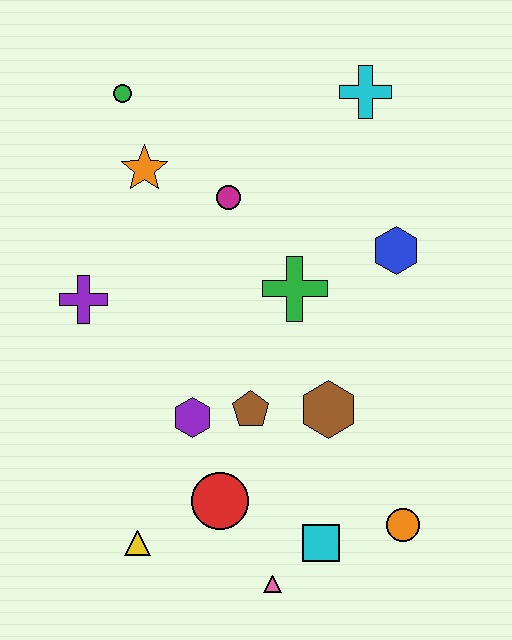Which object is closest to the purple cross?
The orange star is closest to the purple cross.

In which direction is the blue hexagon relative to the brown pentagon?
The blue hexagon is above the brown pentagon.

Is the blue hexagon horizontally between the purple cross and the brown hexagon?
No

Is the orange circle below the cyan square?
No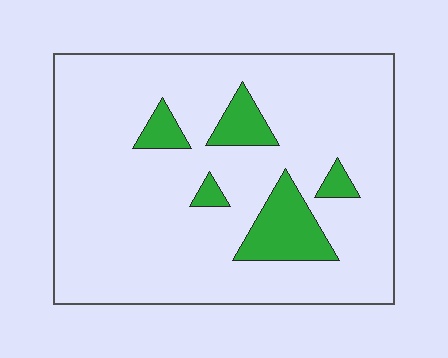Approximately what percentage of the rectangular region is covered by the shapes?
Approximately 15%.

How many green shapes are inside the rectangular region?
5.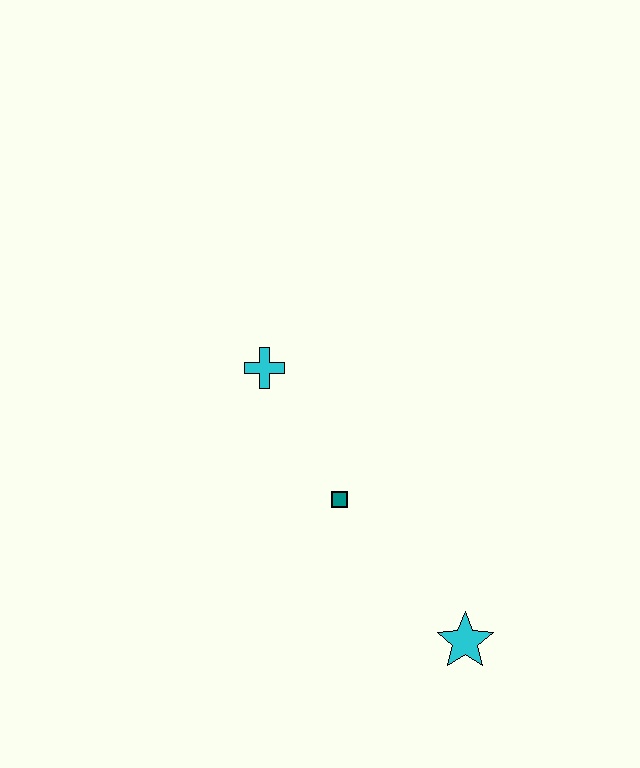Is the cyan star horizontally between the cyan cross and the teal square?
No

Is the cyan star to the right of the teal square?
Yes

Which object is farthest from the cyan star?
The cyan cross is farthest from the cyan star.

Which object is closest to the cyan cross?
The teal square is closest to the cyan cross.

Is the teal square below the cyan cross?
Yes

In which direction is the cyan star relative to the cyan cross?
The cyan star is below the cyan cross.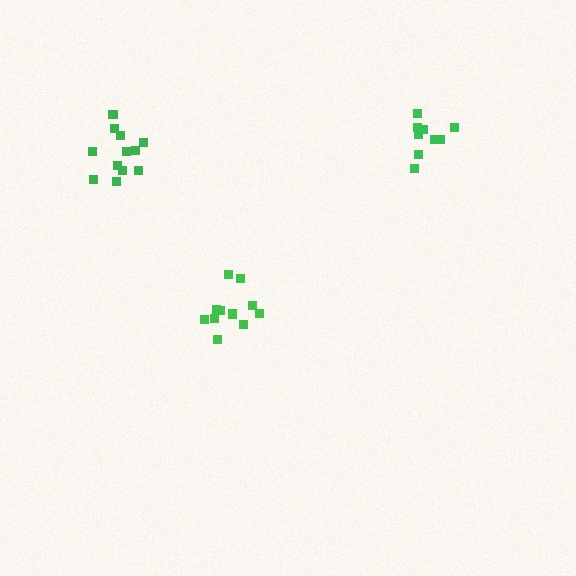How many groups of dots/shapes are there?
There are 3 groups.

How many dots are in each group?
Group 1: 12 dots, Group 2: 9 dots, Group 3: 12 dots (33 total).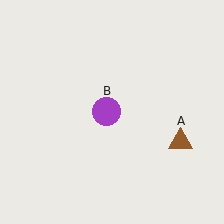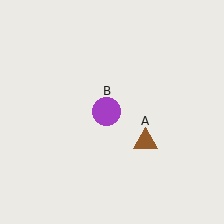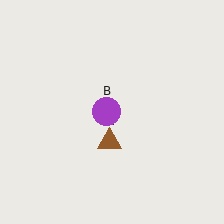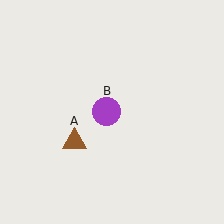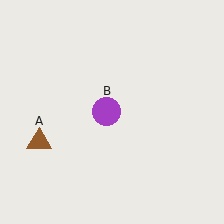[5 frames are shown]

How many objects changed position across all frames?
1 object changed position: brown triangle (object A).